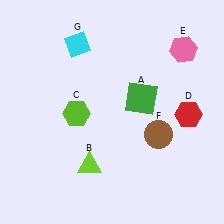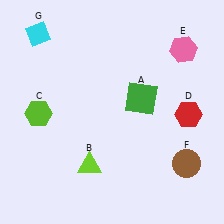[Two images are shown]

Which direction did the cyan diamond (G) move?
The cyan diamond (G) moved left.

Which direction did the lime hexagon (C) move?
The lime hexagon (C) moved left.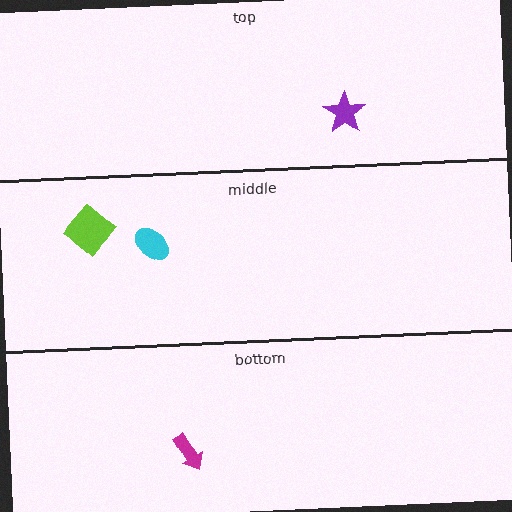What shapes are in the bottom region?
The magenta arrow.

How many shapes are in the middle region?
2.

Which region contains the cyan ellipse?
The middle region.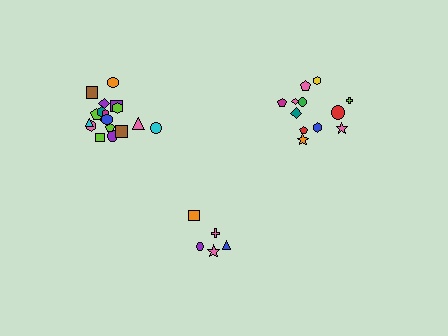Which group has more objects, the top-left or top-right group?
The top-left group.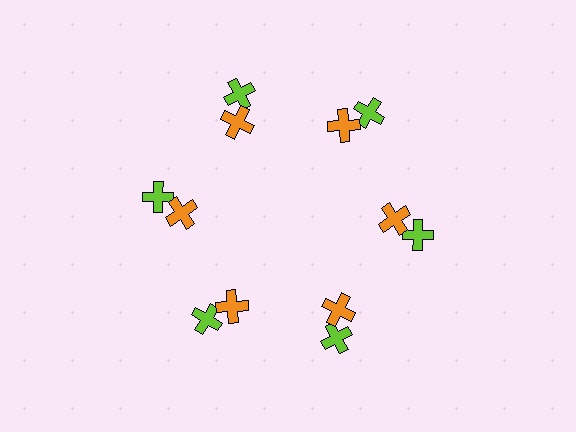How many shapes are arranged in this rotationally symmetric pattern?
There are 12 shapes, arranged in 6 groups of 2.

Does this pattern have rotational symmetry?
Yes, this pattern has 6-fold rotational symmetry. It looks the same after rotating 60 degrees around the center.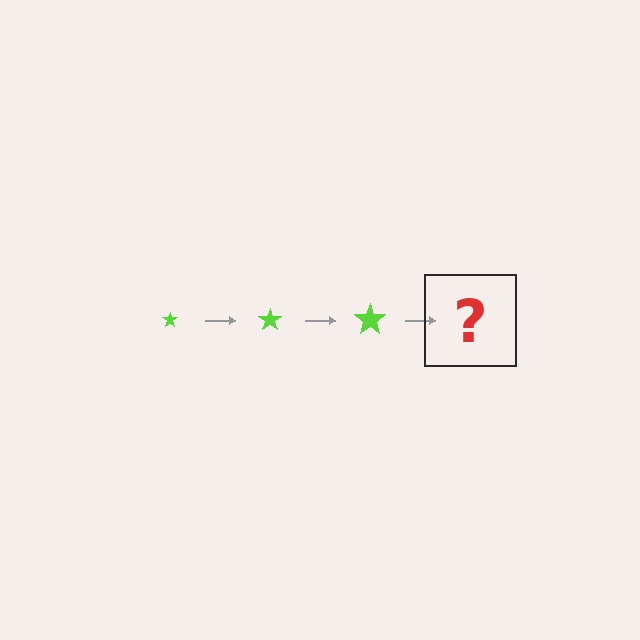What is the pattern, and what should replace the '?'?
The pattern is that the star gets progressively larger each step. The '?' should be a lime star, larger than the previous one.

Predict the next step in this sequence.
The next step is a lime star, larger than the previous one.